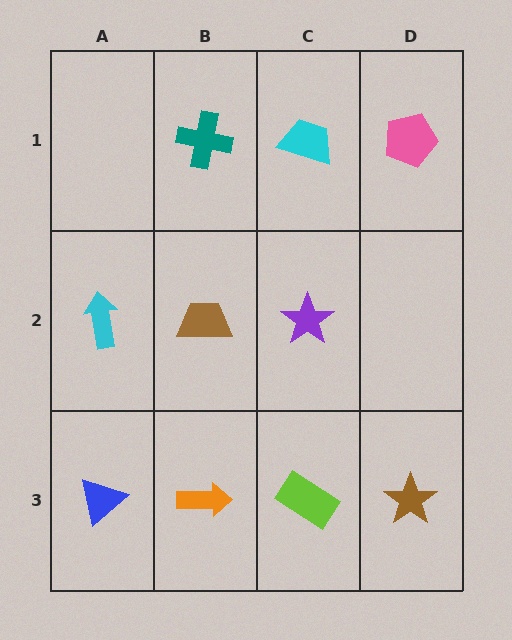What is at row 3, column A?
A blue triangle.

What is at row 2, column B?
A brown trapezoid.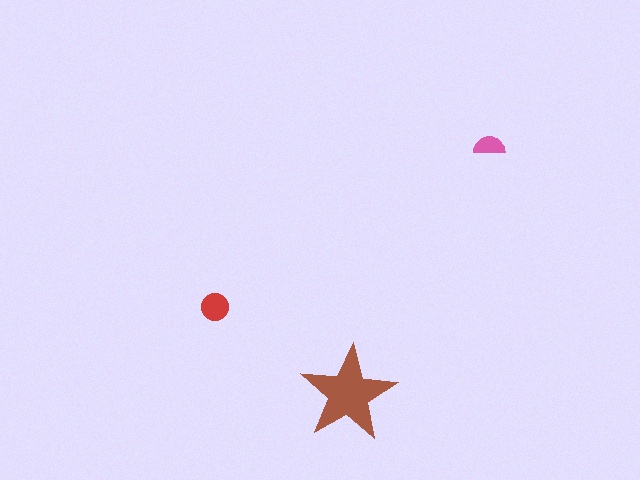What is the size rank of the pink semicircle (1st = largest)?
3rd.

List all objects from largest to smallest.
The brown star, the red circle, the pink semicircle.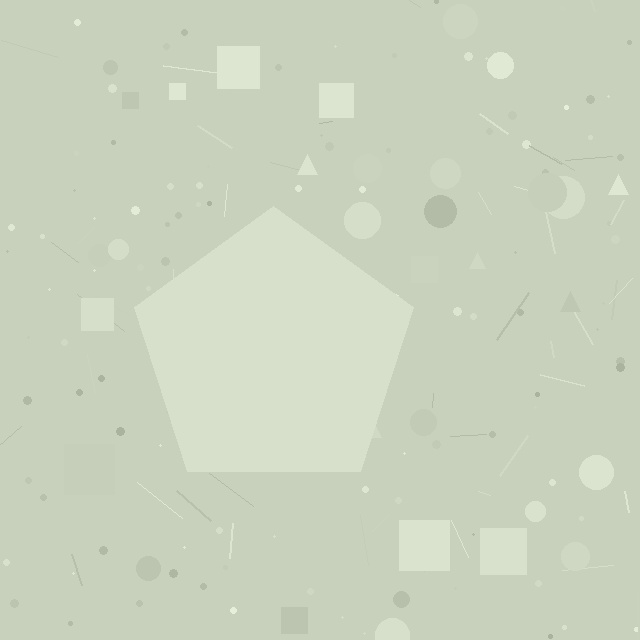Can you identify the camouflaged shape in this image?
The camouflaged shape is a pentagon.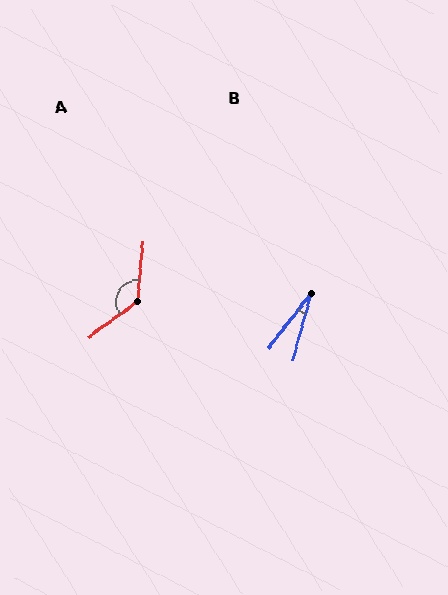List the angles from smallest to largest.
B (22°), A (131°).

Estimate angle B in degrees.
Approximately 22 degrees.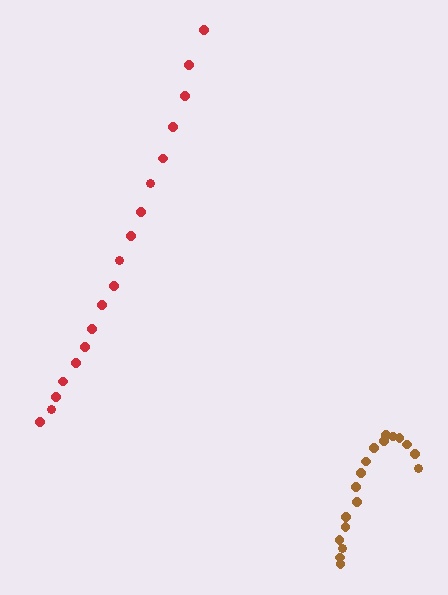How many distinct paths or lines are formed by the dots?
There are 2 distinct paths.